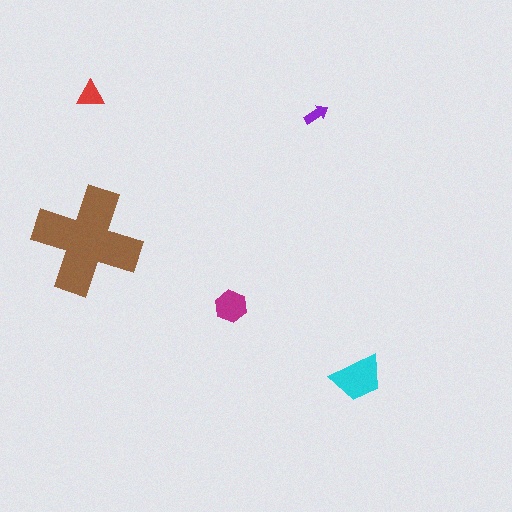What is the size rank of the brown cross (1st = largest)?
1st.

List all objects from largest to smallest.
The brown cross, the cyan trapezoid, the magenta hexagon, the red triangle, the purple arrow.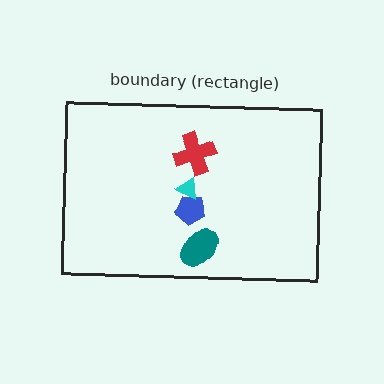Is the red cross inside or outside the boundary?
Inside.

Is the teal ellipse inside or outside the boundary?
Inside.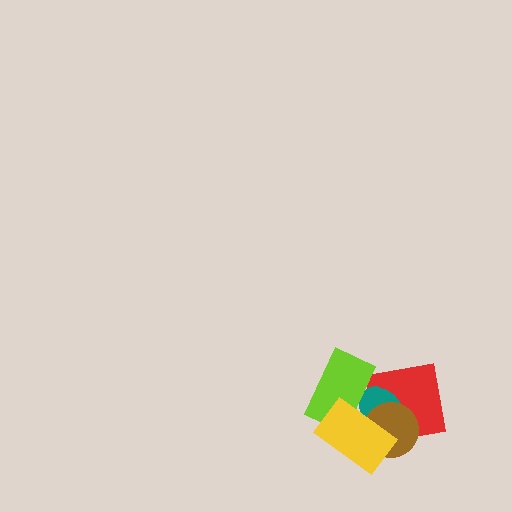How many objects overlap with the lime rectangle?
3 objects overlap with the lime rectangle.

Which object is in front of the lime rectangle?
The yellow rectangle is in front of the lime rectangle.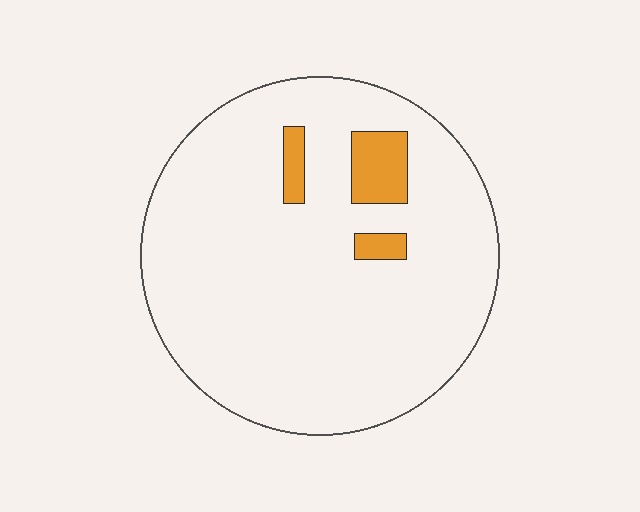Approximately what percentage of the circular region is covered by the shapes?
Approximately 5%.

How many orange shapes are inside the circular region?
3.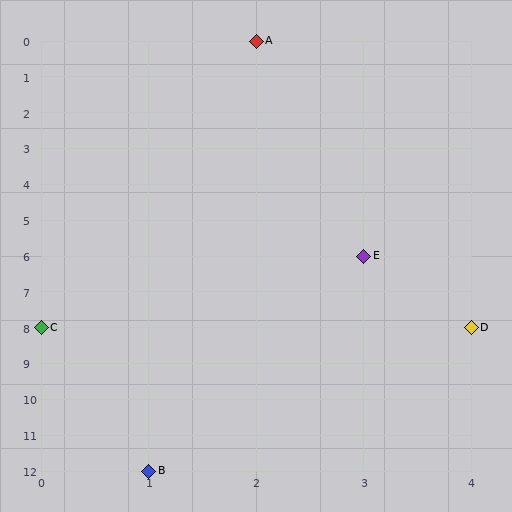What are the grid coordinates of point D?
Point D is at grid coordinates (4, 8).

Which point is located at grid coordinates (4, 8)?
Point D is at (4, 8).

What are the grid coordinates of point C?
Point C is at grid coordinates (0, 8).